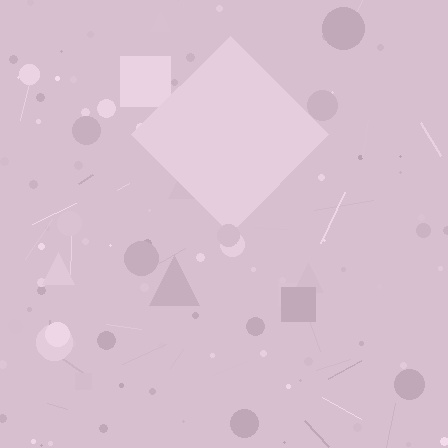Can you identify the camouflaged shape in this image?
The camouflaged shape is a diamond.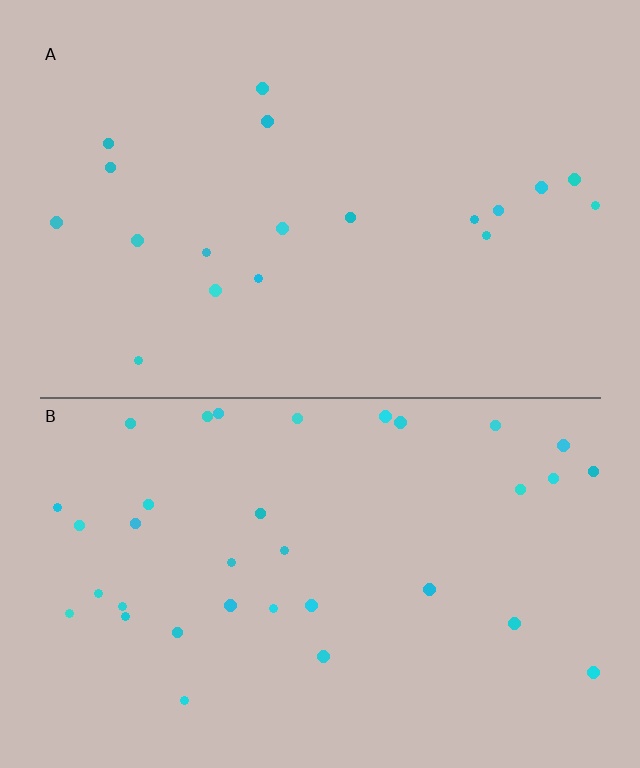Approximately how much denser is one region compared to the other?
Approximately 1.9× — region B over region A.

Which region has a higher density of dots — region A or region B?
B (the bottom).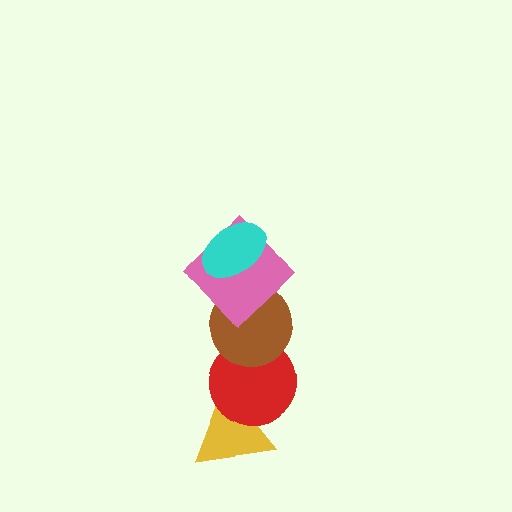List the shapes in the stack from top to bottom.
From top to bottom: the cyan ellipse, the pink diamond, the brown circle, the red circle, the yellow triangle.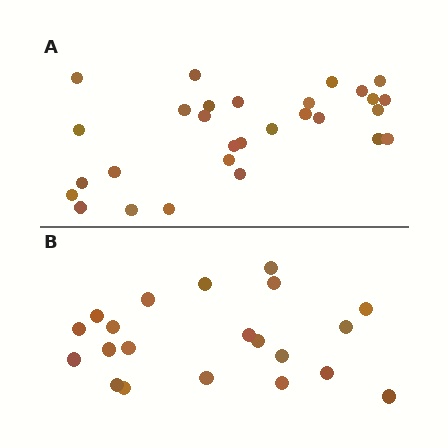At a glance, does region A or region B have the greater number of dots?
Region A (the top region) has more dots.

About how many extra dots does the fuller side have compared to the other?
Region A has roughly 8 or so more dots than region B.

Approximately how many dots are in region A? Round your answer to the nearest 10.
About 30 dots. (The exact count is 29, which rounds to 30.)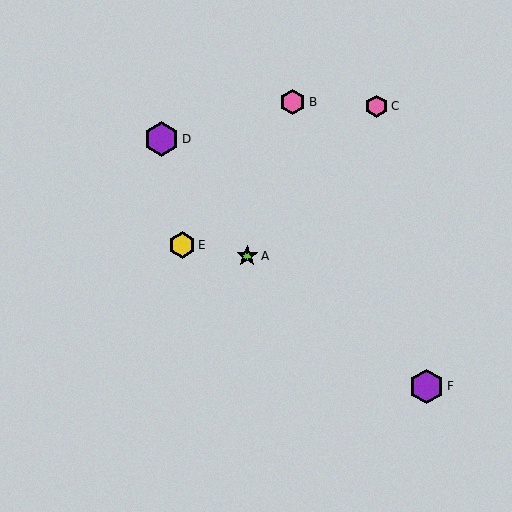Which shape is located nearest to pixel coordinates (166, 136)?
The purple hexagon (labeled D) at (162, 139) is nearest to that location.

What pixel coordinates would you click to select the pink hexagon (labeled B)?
Click at (293, 102) to select the pink hexagon B.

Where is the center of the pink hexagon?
The center of the pink hexagon is at (377, 106).